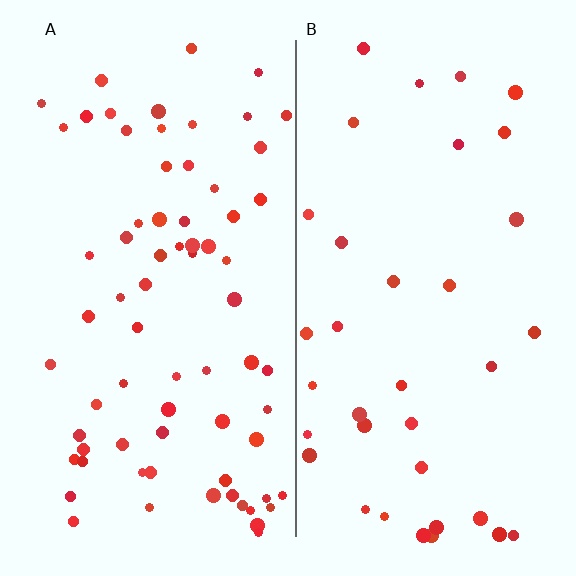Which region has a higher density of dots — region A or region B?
A (the left).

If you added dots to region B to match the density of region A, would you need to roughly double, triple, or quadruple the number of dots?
Approximately double.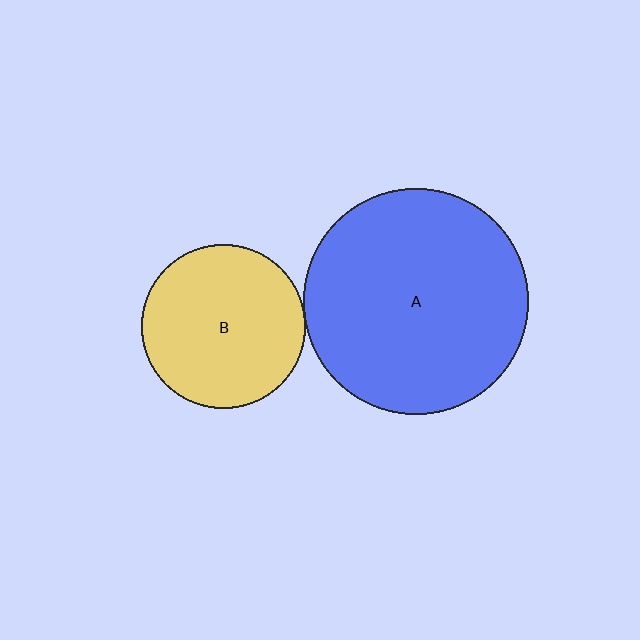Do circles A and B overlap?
Yes.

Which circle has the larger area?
Circle A (blue).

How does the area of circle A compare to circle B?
Approximately 1.9 times.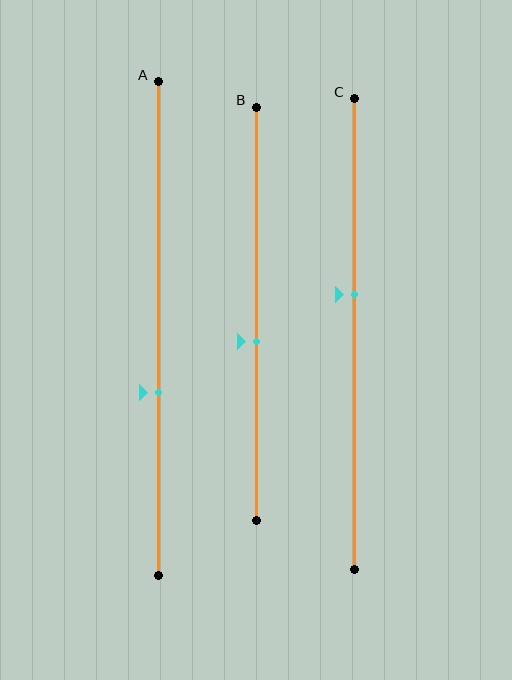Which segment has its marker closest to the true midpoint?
Segment B has its marker closest to the true midpoint.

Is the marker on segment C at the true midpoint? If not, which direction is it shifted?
No, the marker on segment C is shifted upward by about 8% of the segment length.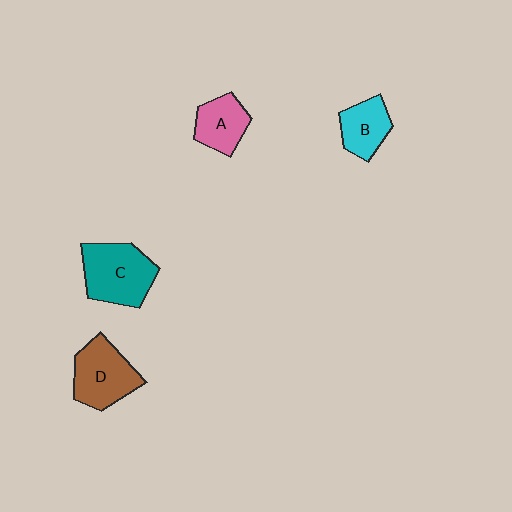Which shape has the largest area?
Shape C (teal).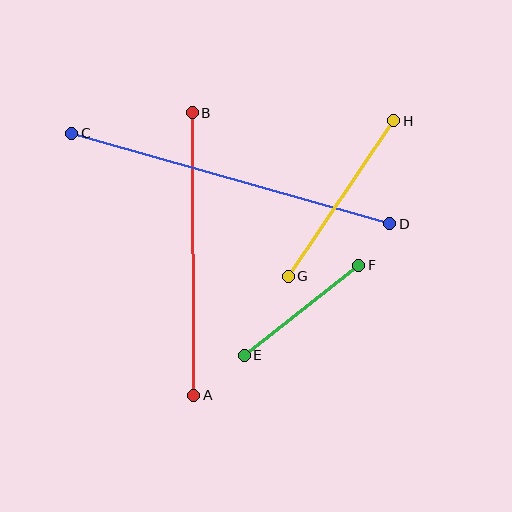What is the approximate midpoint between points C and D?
The midpoint is at approximately (231, 178) pixels.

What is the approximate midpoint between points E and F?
The midpoint is at approximately (301, 310) pixels.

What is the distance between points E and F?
The distance is approximately 146 pixels.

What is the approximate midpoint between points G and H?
The midpoint is at approximately (341, 198) pixels.